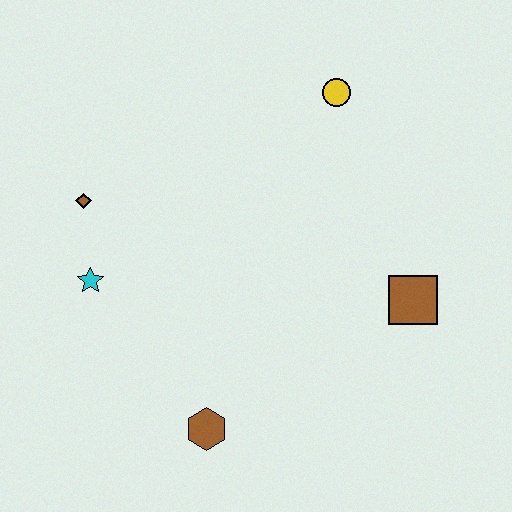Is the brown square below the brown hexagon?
No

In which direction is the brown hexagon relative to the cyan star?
The brown hexagon is below the cyan star.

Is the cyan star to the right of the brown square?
No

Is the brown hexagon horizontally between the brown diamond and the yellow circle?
Yes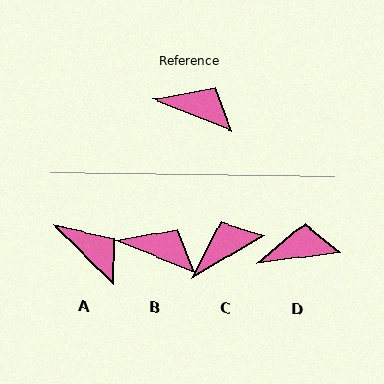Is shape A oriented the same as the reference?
No, it is off by about 22 degrees.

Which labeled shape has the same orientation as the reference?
B.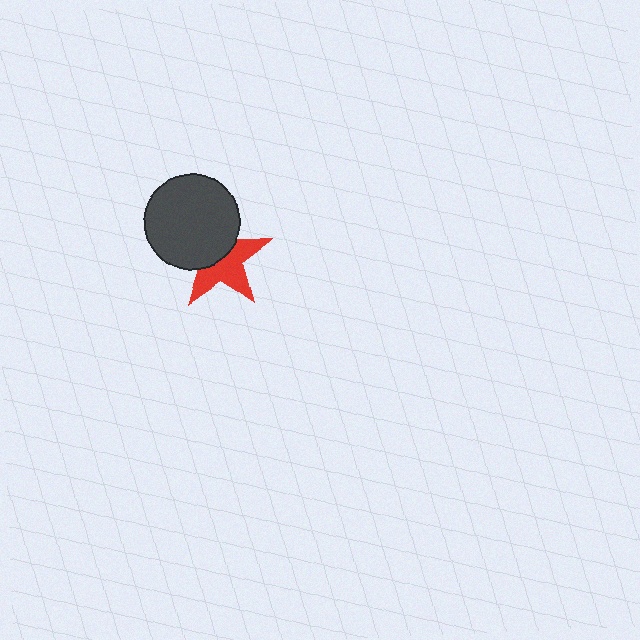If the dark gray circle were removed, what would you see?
You would see the complete red star.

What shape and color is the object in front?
The object in front is a dark gray circle.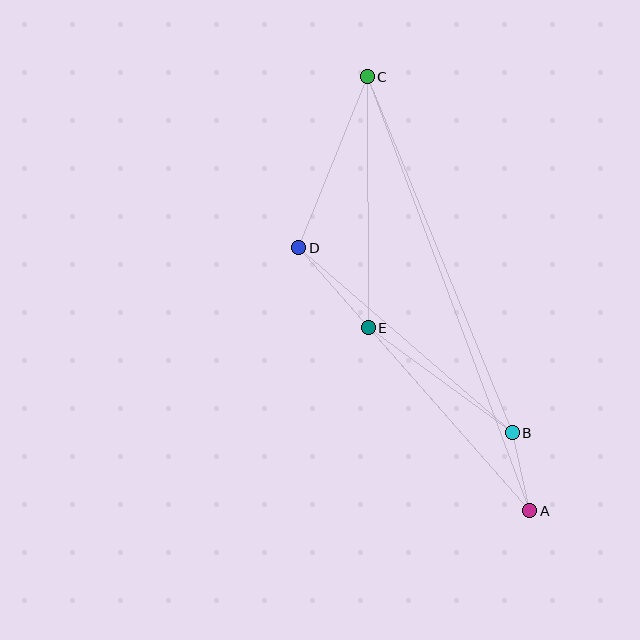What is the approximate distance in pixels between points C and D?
The distance between C and D is approximately 184 pixels.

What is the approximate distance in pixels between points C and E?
The distance between C and E is approximately 251 pixels.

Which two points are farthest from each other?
Points A and C are farthest from each other.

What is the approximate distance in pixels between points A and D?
The distance between A and D is approximately 350 pixels.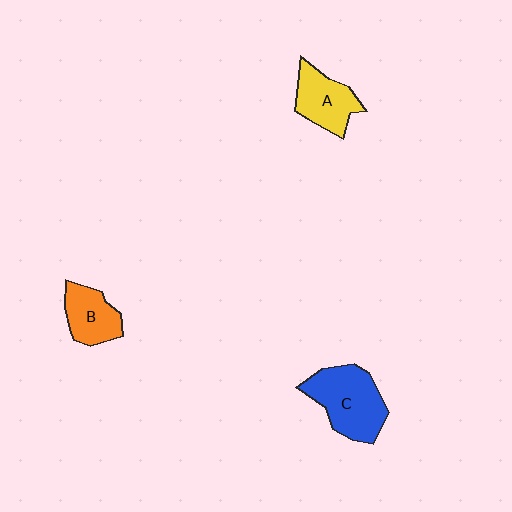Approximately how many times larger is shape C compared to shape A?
Approximately 1.5 times.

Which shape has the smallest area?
Shape B (orange).